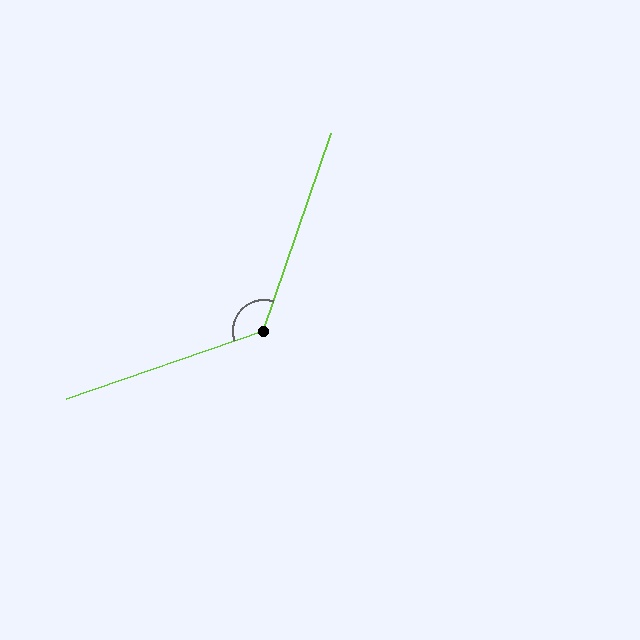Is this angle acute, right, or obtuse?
It is obtuse.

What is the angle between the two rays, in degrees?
Approximately 128 degrees.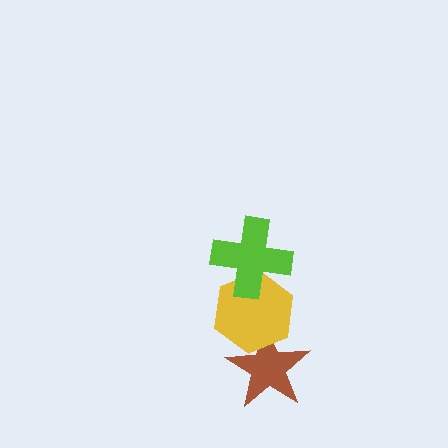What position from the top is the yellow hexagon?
The yellow hexagon is 2nd from the top.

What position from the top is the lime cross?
The lime cross is 1st from the top.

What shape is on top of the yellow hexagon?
The lime cross is on top of the yellow hexagon.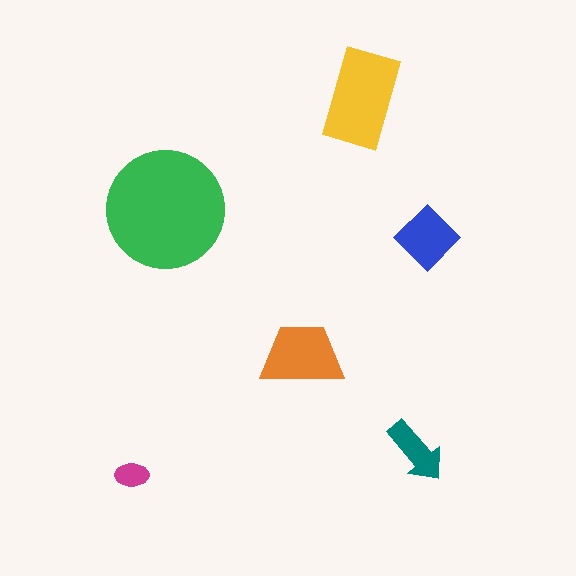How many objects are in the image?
There are 6 objects in the image.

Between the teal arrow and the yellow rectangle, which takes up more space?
The yellow rectangle.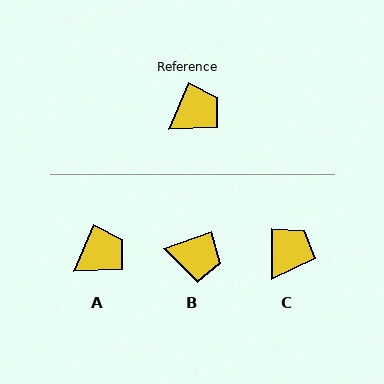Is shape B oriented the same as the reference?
No, it is off by about 48 degrees.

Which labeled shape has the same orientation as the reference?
A.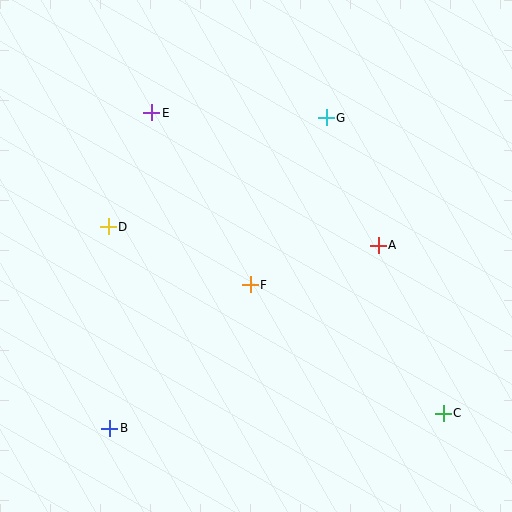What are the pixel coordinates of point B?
Point B is at (110, 428).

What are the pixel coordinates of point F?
Point F is at (250, 285).